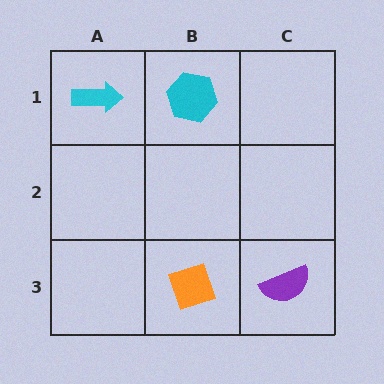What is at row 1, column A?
A cyan arrow.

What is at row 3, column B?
An orange diamond.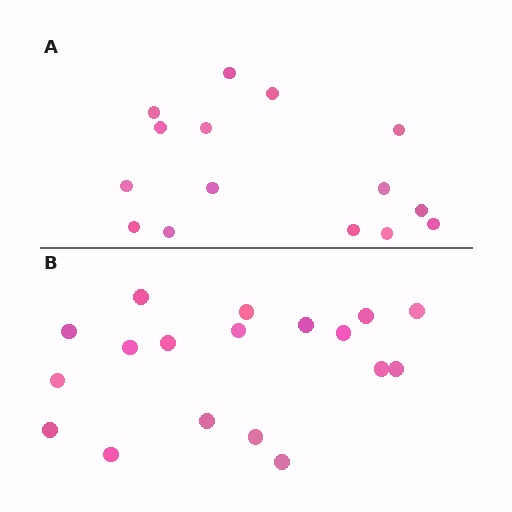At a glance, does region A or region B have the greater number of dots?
Region B (the bottom region) has more dots.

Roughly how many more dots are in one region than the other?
Region B has just a few more — roughly 2 or 3 more dots than region A.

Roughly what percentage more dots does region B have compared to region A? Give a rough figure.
About 20% more.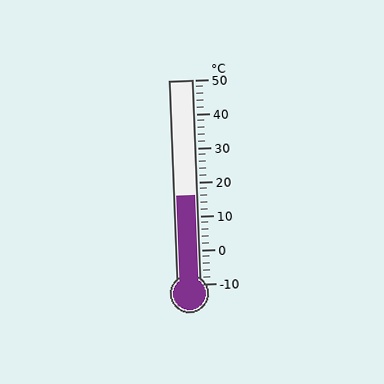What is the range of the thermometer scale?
The thermometer scale ranges from -10°C to 50°C.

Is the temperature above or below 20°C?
The temperature is below 20°C.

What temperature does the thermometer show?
The thermometer shows approximately 16°C.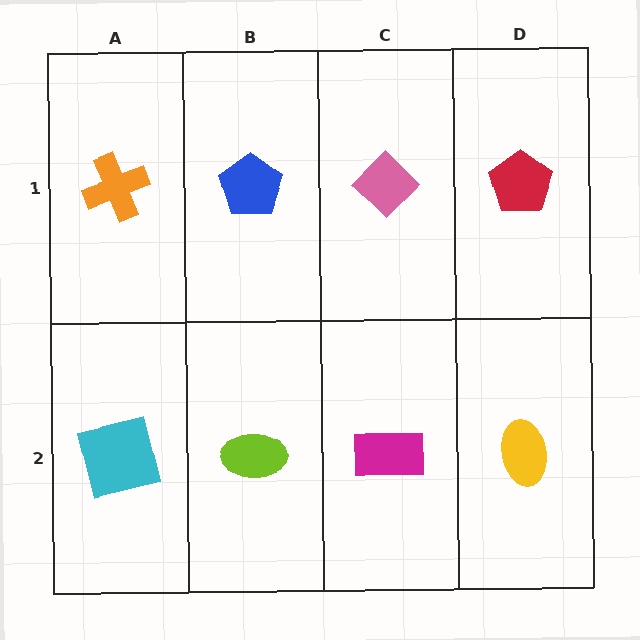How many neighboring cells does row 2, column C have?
3.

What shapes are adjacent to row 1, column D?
A yellow ellipse (row 2, column D), a pink diamond (row 1, column C).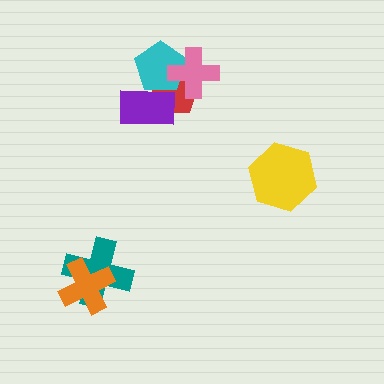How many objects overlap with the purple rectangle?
2 objects overlap with the purple rectangle.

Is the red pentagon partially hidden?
Yes, it is partially covered by another shape.